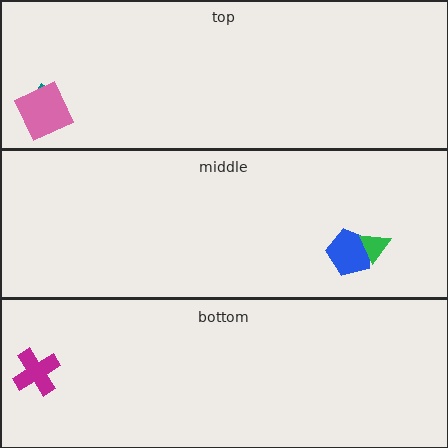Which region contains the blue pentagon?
The middle region.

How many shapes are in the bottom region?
1.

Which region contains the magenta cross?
The bottom region.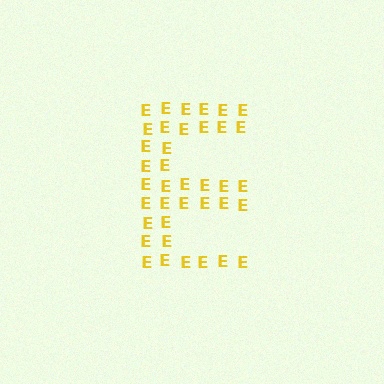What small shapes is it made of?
It is made of small letter E's.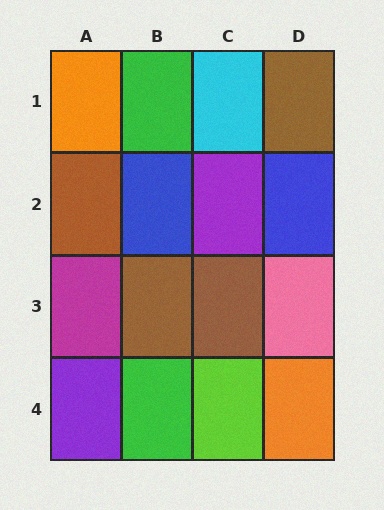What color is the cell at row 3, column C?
Brown.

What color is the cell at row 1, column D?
Brown.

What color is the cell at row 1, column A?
Orange.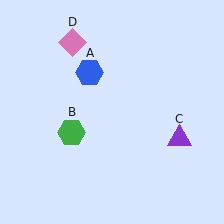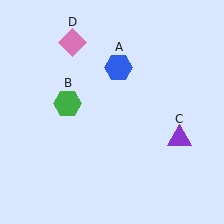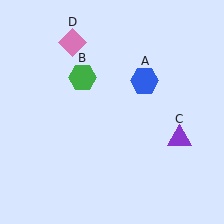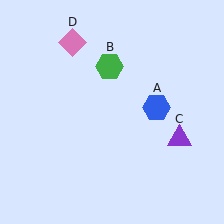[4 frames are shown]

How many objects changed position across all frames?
2 objects changed position: blue hexagon (object A), green hexagon (object B).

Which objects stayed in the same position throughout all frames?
Purple triangle (object C) and pink diamond (object D) remained stationary.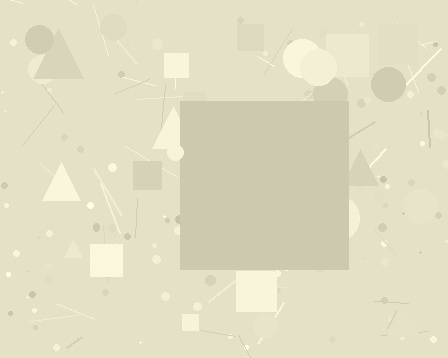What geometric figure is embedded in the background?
A square is embedded in the background.